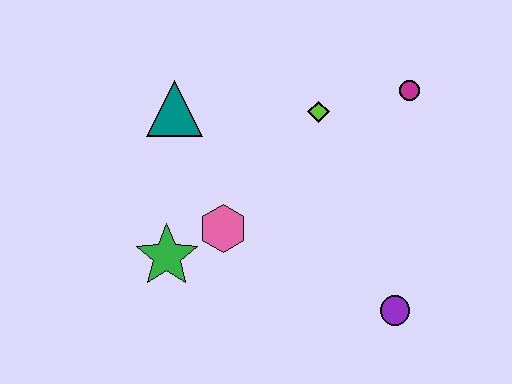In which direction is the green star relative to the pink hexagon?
The green star is to the left of the pink hexagon.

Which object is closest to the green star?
The pink hexagon is closest to the green star.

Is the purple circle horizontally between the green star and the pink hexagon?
No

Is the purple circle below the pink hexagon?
Yes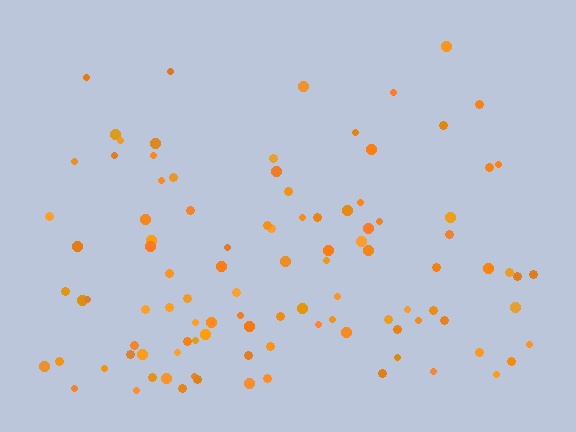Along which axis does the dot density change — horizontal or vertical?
Vertical.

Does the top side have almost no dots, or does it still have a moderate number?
Still a moderate number, just noticeably fewer than the bottom.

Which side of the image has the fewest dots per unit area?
The top.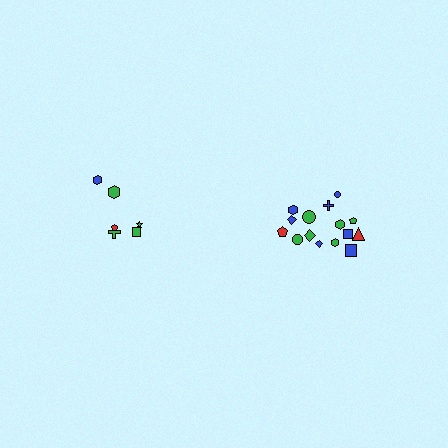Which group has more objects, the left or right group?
The right group.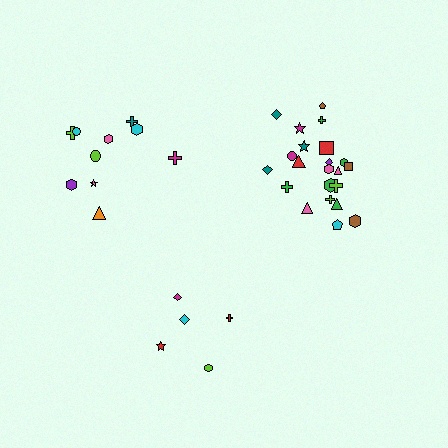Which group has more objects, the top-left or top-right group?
The top-right group.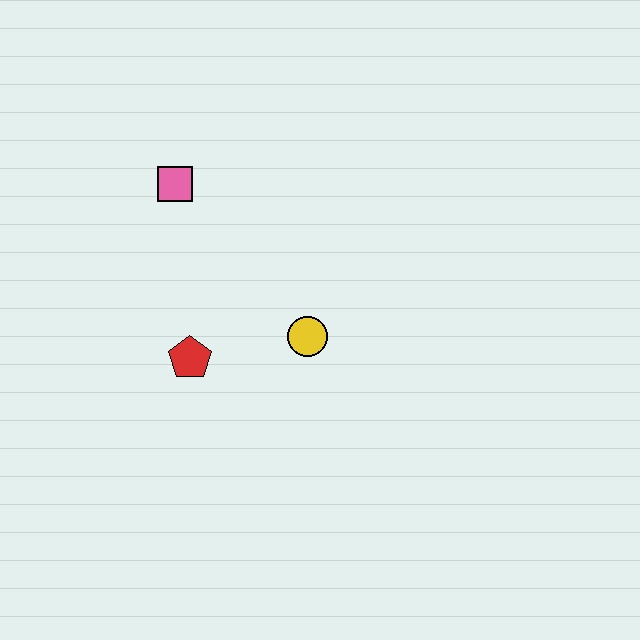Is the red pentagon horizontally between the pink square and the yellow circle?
Yes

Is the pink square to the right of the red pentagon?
No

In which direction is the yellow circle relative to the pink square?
The yellow circle is below the pink square.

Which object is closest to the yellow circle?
The red pentagon is closest to the yellow circle.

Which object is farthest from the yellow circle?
The pink square is farthest from the yellow circle.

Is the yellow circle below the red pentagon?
No